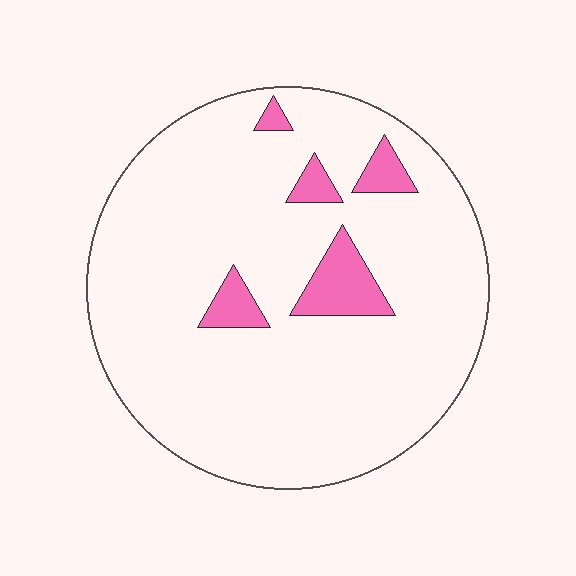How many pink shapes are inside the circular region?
5.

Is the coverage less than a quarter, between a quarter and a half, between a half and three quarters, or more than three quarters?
Less than a quarter.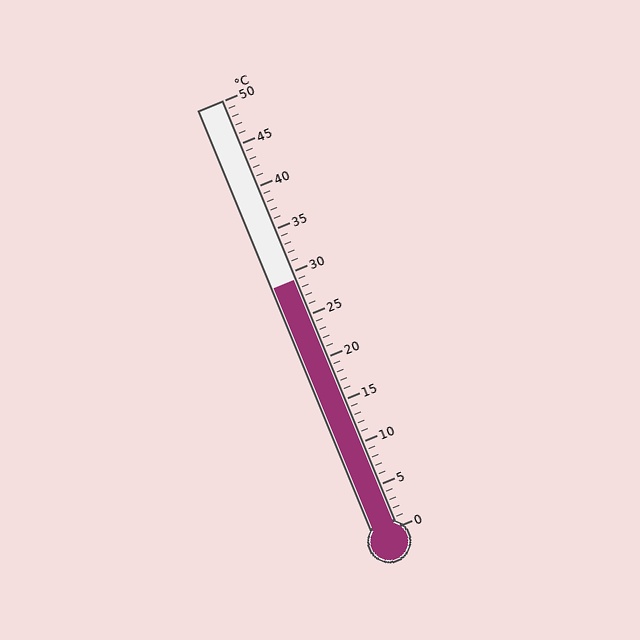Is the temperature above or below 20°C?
The temperature is above 20°C.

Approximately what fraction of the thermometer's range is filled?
The thermometer is filled to approximately 60% of its range.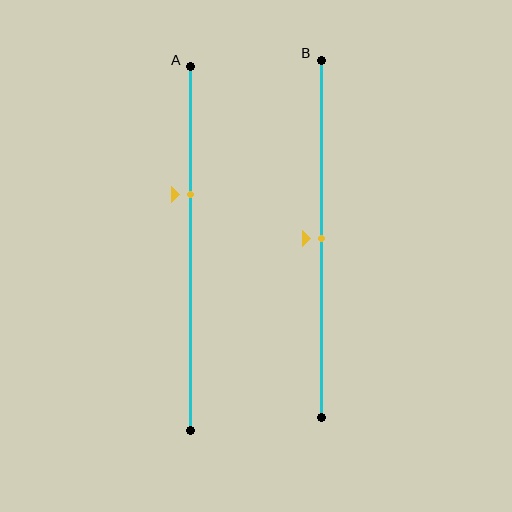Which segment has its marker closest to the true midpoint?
Segment B has its marker closest to the true midpoint.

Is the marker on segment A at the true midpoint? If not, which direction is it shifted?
No, the marker on segment A is shifted upward by about 15% of the segment length.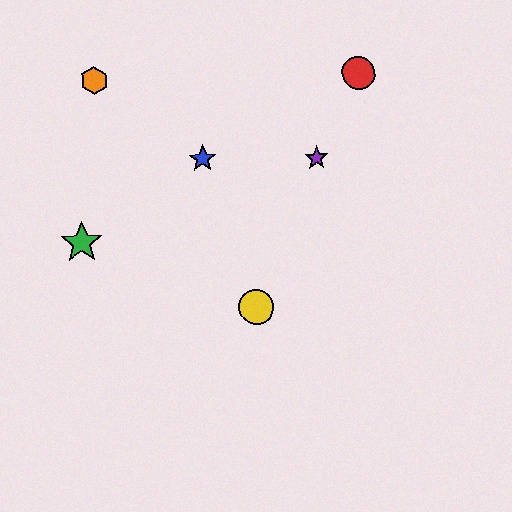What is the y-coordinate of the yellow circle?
The yellow circle is at y≈307.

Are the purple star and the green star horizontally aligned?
No, the purple star is at y≈158 and the green star is at y≈243.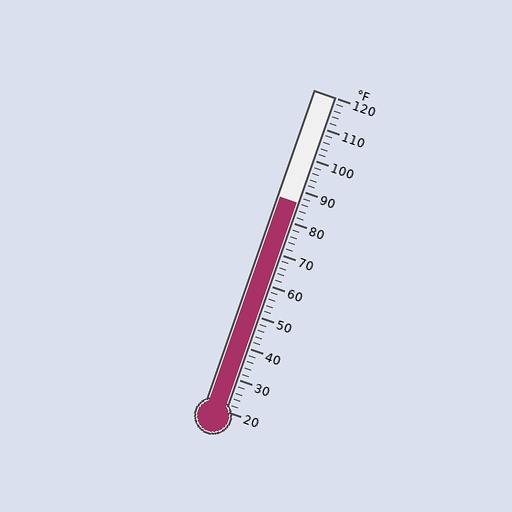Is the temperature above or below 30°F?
The temperature is above 30°F.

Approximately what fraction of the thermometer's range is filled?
The thermometer is filled to approximately 65% of its range.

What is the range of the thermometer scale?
The thermometer scale ranges from 20°F to 120°F.